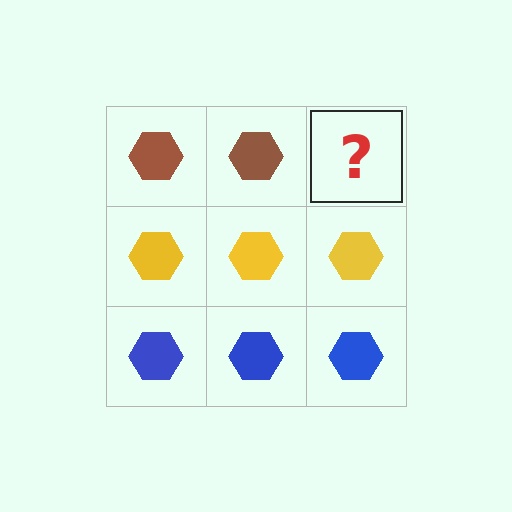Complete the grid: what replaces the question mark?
The question mark should be replaced with a brown hexagon.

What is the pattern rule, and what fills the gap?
The rule is that each row has a consistent color. The gap should be filled with a brown hexagon.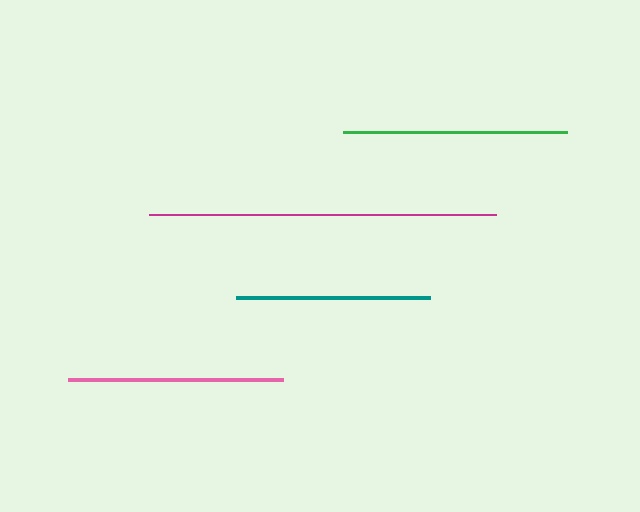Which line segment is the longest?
The magenta line is the longest at approximately 347 pixels.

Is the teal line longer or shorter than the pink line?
The pink line is longer than the teal line.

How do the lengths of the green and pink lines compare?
The green and pink lines are approximately the same length.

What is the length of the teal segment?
The teal segment is approximately 194 pixels long.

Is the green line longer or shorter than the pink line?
The green line is longer than the pink line.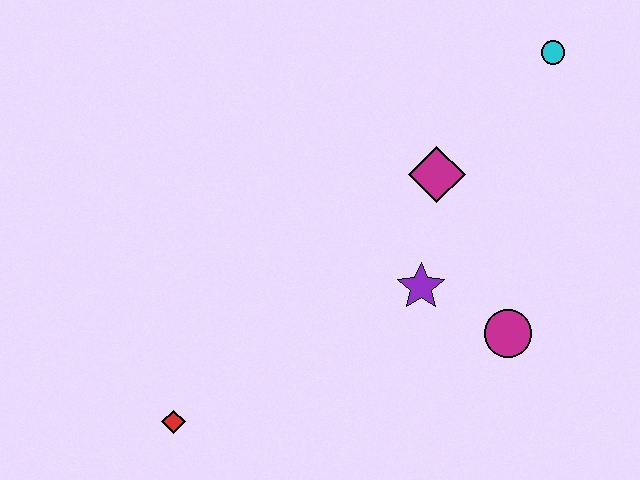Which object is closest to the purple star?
The magenta circle is closest to the purple star.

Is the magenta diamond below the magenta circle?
No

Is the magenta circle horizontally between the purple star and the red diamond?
No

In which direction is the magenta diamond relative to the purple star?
The magenta diamond is above the purple star.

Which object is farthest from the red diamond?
The cyan circle is farthest from the red diamond.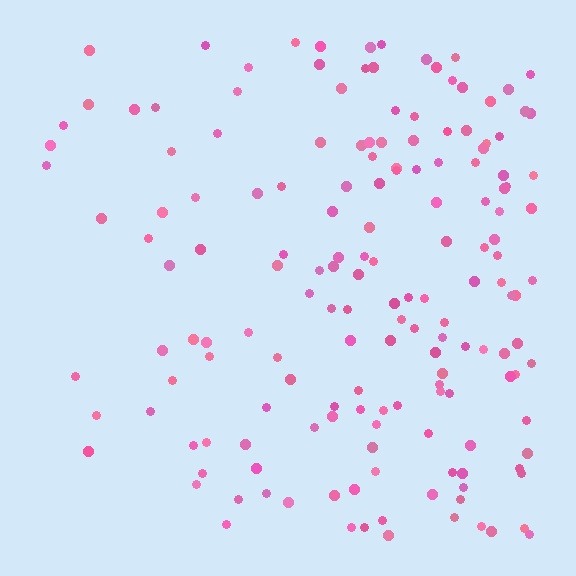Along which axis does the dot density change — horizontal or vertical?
Horizontal.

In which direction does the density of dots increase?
From left to right, with the right side densest.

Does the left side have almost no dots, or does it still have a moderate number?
Still a moderate number, just noticeably fewer than the right.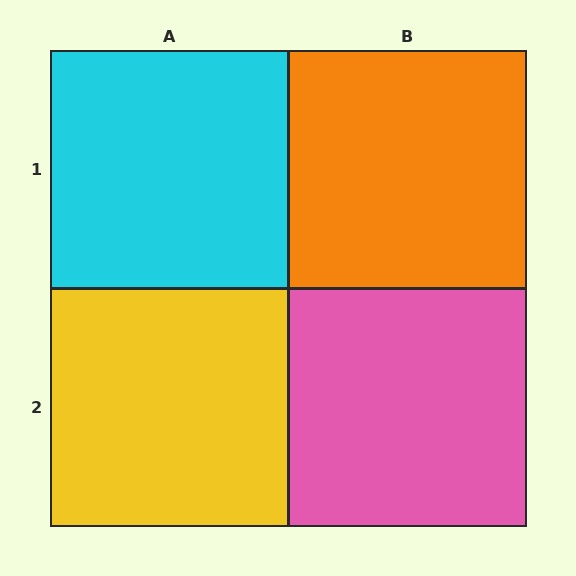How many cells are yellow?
1 cell is yellow.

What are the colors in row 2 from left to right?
Yellow, pink.